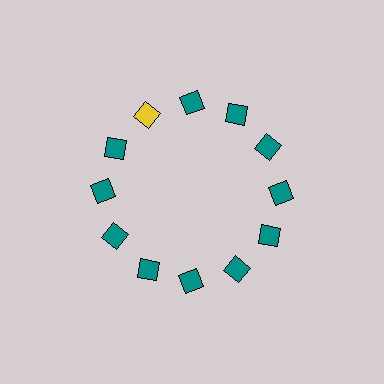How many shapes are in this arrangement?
There are 12 shapes arranged in a ring pattern.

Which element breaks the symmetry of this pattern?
The yellow diamond at roughly the 11 o'clock position breaks the symmetry. All other shapes are teal diamonds.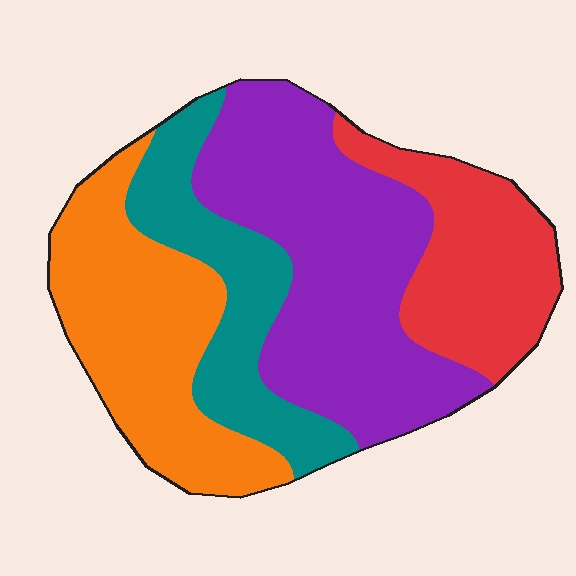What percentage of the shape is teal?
Teal takes up between a sixth and a third of the shape.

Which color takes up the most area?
Purple, at roughly 35%.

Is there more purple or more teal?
Purple.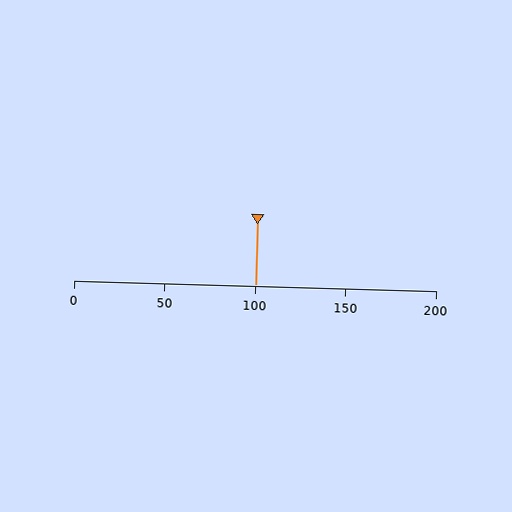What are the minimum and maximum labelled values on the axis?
The axis runs from 0 to 200.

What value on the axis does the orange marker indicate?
The marker indicates approximately 100.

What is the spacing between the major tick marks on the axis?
The major ticks are spaced 50 apart.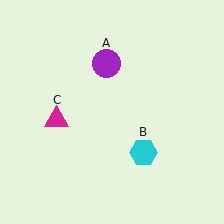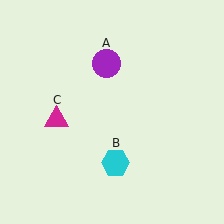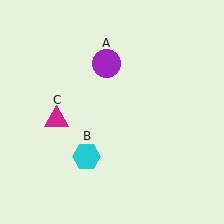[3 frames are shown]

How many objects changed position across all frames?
1 object changed position: cyan hexagon (object B).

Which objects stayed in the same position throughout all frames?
Purple circle (object A) and magenta triangle (object C) remained stationary.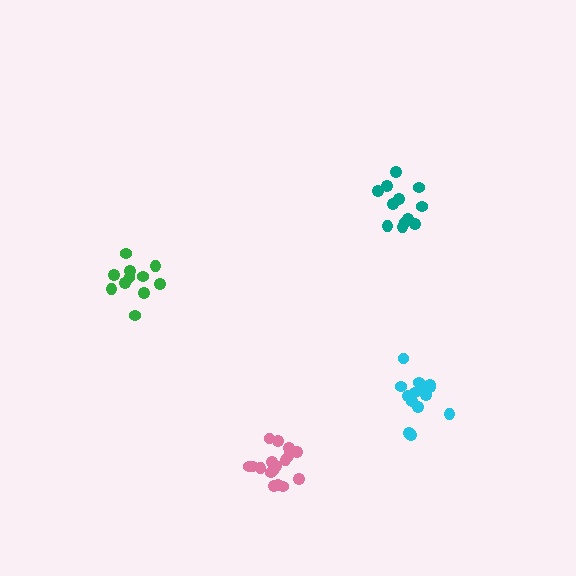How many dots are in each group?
Group 1: 12 dots, Group 2: 17 dots, Group 3: 15 dots, Group 4: 11 dots (55 total).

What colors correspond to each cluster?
The clusters are colored: teal, pink, cyan, green.